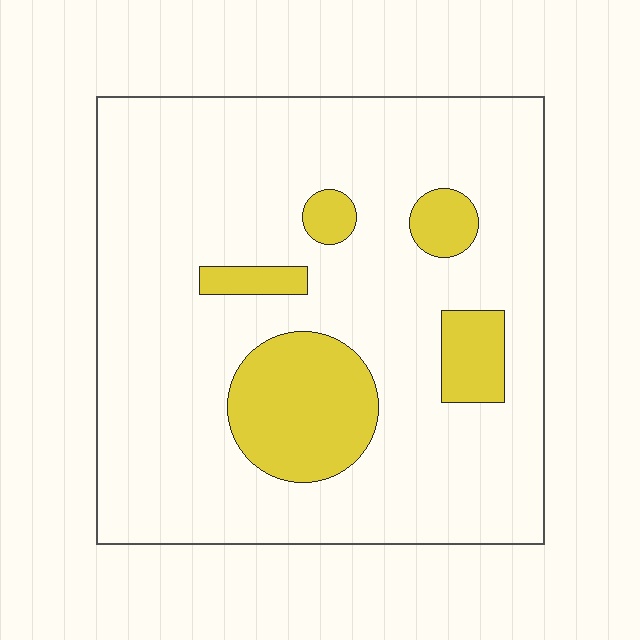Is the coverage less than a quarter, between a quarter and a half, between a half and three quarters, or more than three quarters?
Less than a quarter.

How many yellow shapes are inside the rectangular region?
5.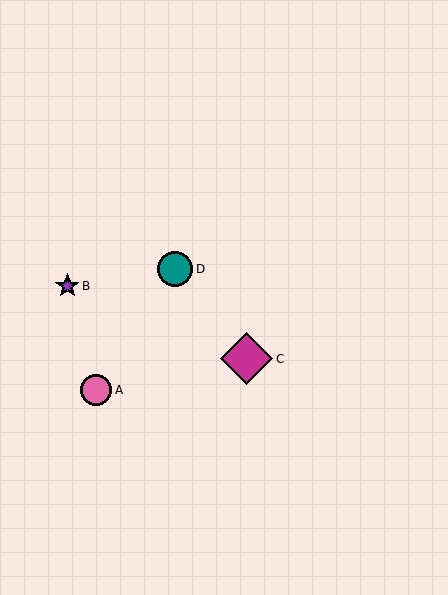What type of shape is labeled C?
Shape C is a magenta diamond.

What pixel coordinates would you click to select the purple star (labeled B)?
Click at (67, 286) to select the purple star B.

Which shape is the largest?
The magenta diamond (labeled C) is the largest.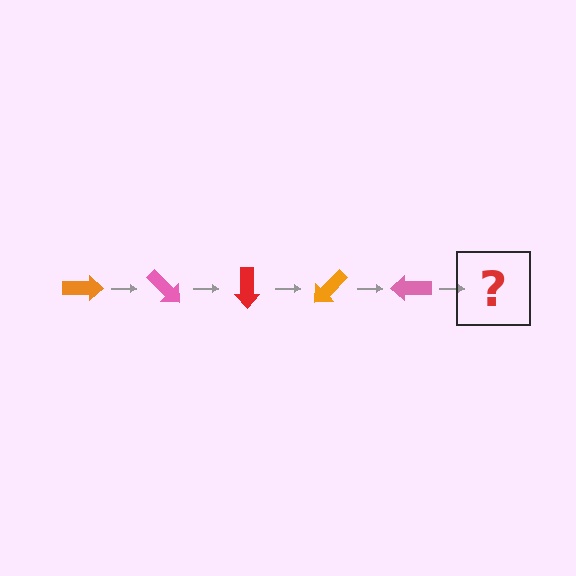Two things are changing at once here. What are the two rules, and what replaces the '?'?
The two rules are that it rotates 45 degrees each step and the color cycles through orange, pink, and red. The '?' should be a red arrow, rotated 225 degrees from the start.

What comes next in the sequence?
The next element should be a red arrow, rotated 225 degrees from the start.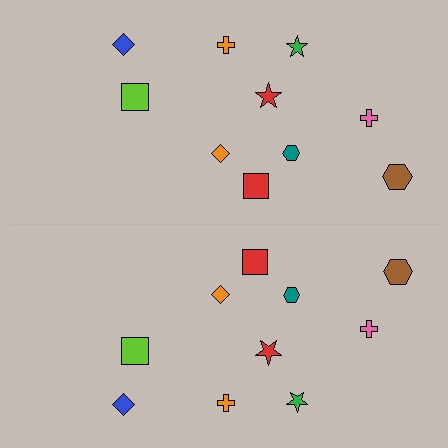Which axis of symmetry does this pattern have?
The pattern has a horizontal axis of symmetry running through the center of the image.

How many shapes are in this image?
There are 20 shapes in this image.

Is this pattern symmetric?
Yes, this pattern has bilateral (reflection) symmetry.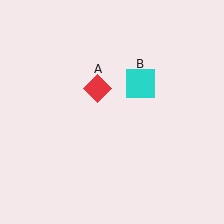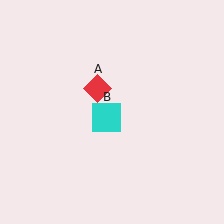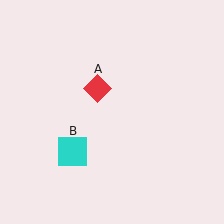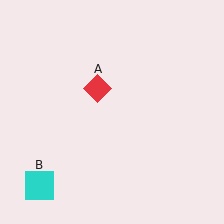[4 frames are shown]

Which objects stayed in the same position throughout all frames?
Red diamond (object A) remained stationary.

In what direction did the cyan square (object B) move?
The cyan square (object B) moved down and to the left.